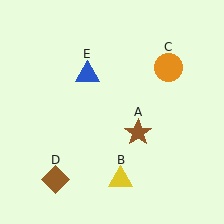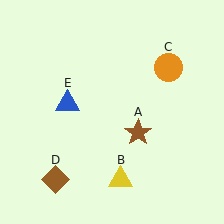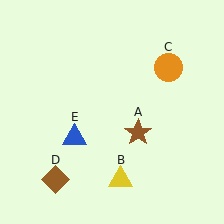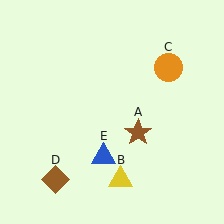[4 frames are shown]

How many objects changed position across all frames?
1 object changed position: blue triangle (object E).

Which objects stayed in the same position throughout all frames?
Brown star (object A) and yellow triangle (object B) and orange circle (object C) and brown diamond (object D) remained stationary.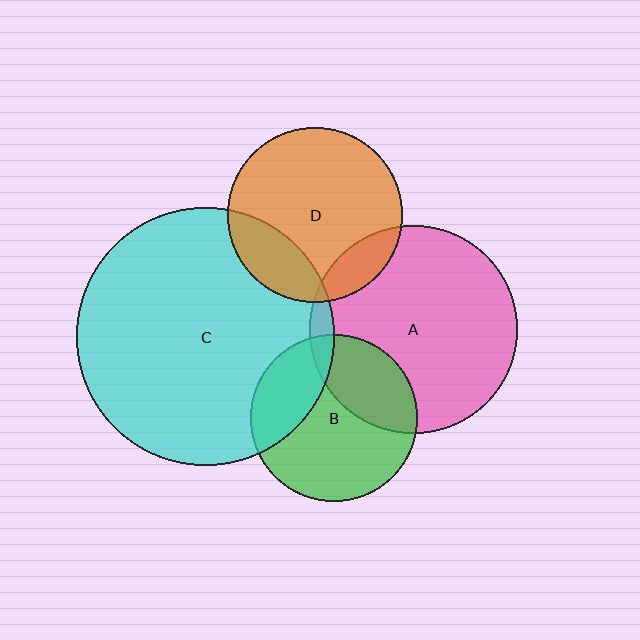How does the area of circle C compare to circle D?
Approximately 2.2 times.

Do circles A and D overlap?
Yes.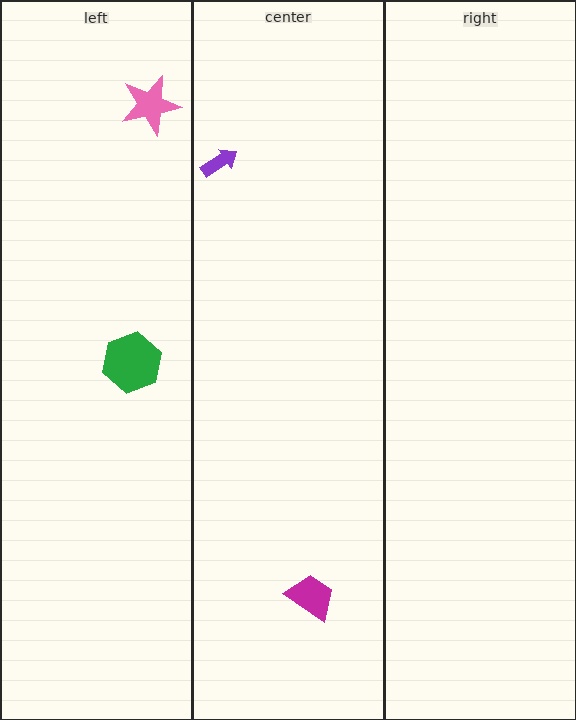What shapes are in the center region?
The purple arrow, the magenta trapezoid.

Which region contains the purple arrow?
The center region.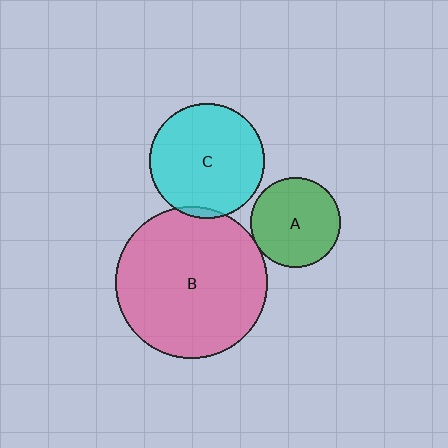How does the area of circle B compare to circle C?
Approximately 1.8 times.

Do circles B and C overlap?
Yes.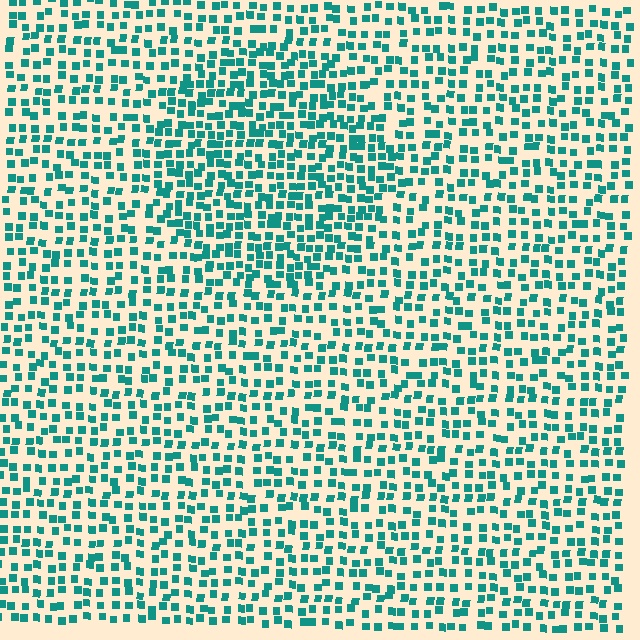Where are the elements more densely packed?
The elements are more densely packed inside the circle boundary.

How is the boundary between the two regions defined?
The boundary is defined by a change in element density (approximately 1.6x ratio). All elements are the same color, size, and shape.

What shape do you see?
I see a circle.